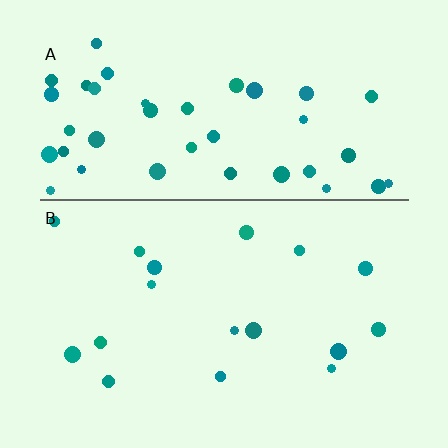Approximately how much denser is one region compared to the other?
Approximately 2.5× — region A over region B.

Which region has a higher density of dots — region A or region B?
A (the top).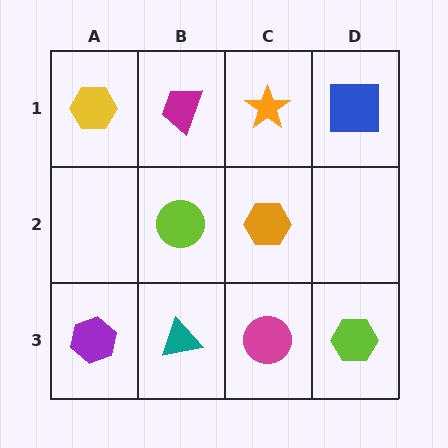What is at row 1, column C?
An orange star.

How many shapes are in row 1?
4 shapes.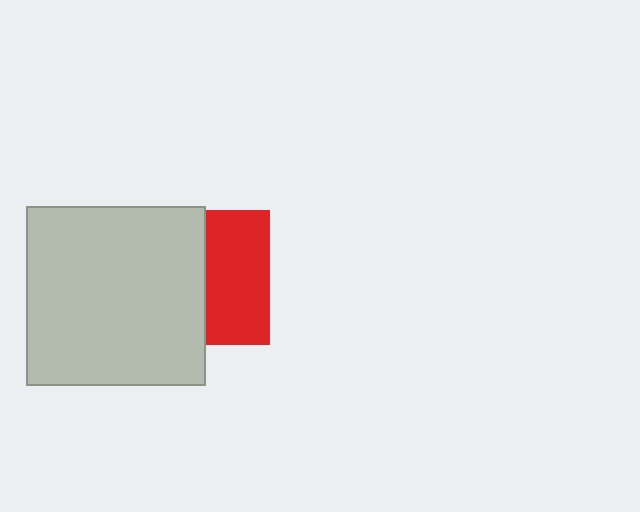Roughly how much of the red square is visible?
About half of it is visible (roughly 48%).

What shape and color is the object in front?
The object in front is a light gray square.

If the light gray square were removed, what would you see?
You would see the complete red square.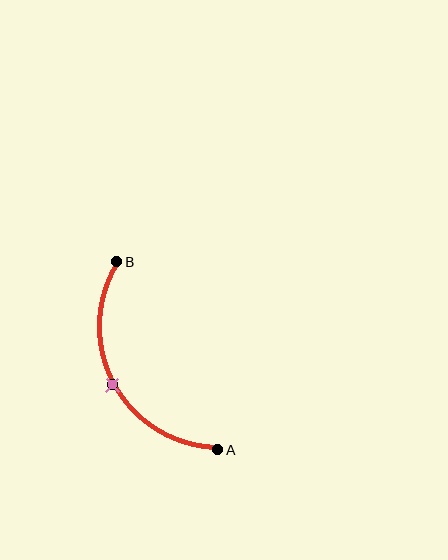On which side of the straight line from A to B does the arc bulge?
The arc bulges to the left of the straight line connecting A and B.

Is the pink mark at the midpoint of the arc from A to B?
Yes. The pink mark lies on the arc at equal arc-length from both A and B — it is the arc midpoint.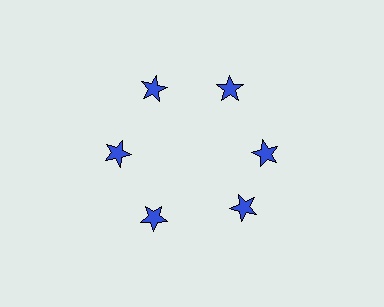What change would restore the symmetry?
The symmetry would be restored by rotating it back into even spacing with its neighbors so that all 6 stars sit at equal angles and equal distance from the center.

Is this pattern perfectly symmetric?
No. The 6 blue stars are arranged in a ring, but one element near the 5 o'clock position is rotated out of alignment along the ring, breaking the 6-fold rotational symmetry.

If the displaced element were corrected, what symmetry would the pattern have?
It would have 6-fold rotational symmetry — the pattern would map onto itself every 60 degrees.